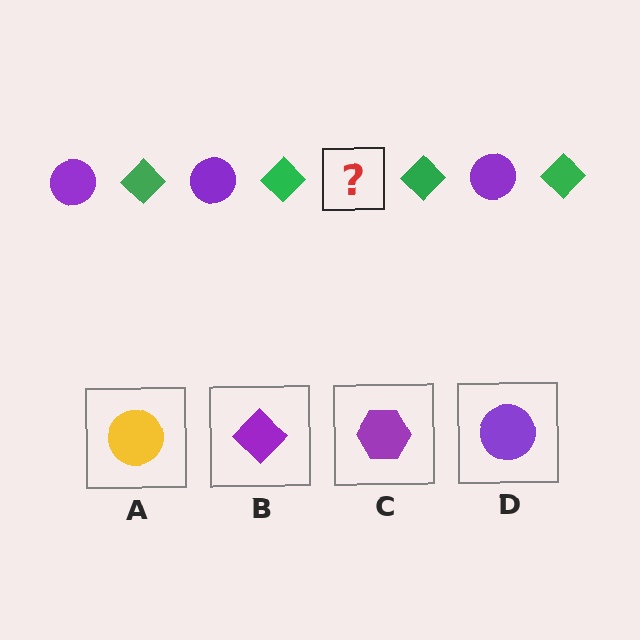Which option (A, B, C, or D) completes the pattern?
D.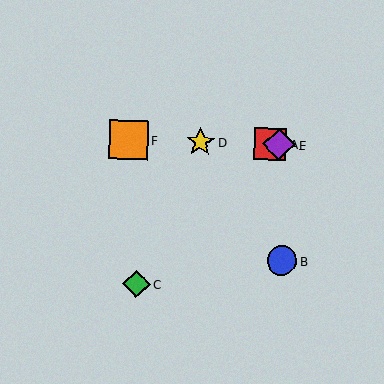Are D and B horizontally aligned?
No, D is at y≈142 and B is at y≈261.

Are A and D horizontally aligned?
Yes, both are at y≈144.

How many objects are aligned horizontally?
4 objects (A, D, E, F) are aligned horizontally.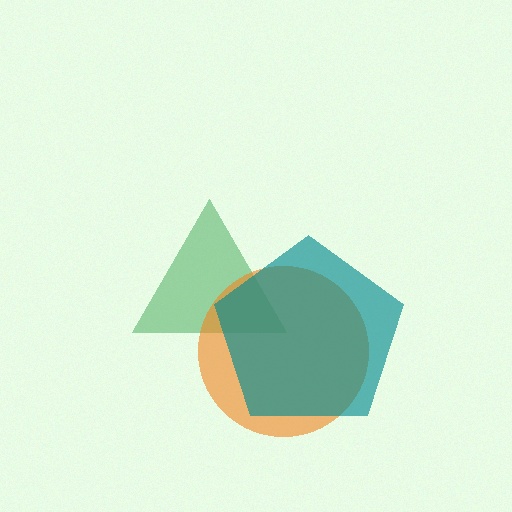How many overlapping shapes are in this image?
There are 3 overlapping shapes in the image.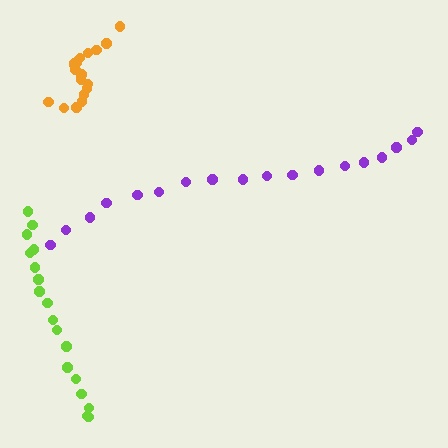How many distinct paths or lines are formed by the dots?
There are 3 distinct paths.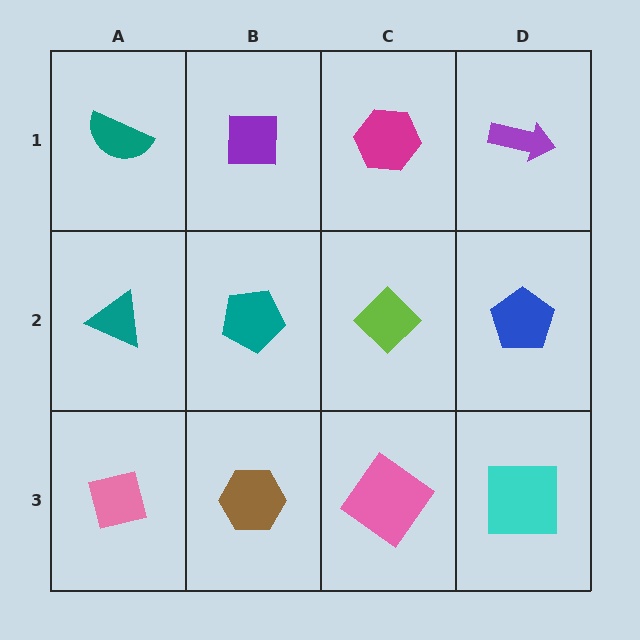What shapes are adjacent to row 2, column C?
A magenta hexagon (row 1, column C), a pink diamond (row 3, column C), a teal pentagon (row 2, column B), a blue pentagon (row 2, column D).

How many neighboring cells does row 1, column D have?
2.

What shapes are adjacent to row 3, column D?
A blue pentagon (row 2, column D), a pink diamond (row 3, column C).